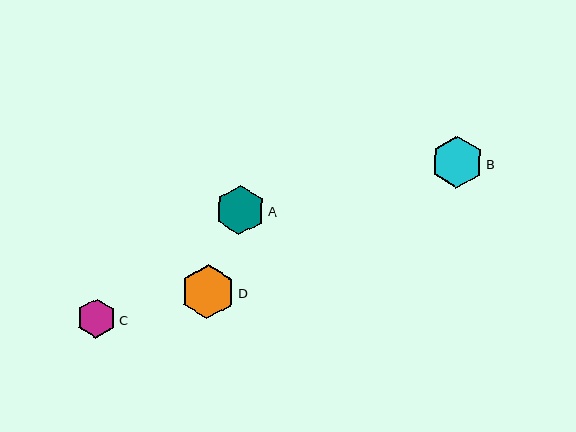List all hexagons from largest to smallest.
From largest to smallest: D, B, A, C.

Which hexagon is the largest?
Hexagon D is the largest with a size of approximately 54 pixels.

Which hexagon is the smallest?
Hexagon C is the smallest with a size of approximately 39 pixels.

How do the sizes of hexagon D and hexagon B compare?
Hexagon D and hexagon B are approximately the same size.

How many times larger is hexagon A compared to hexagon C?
Hexagon A is approximately 1.3 times the size of hexagon C.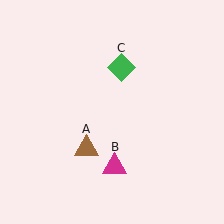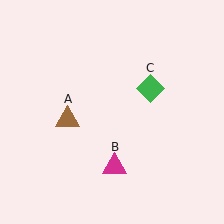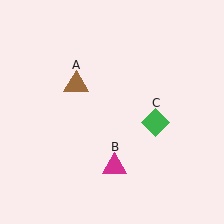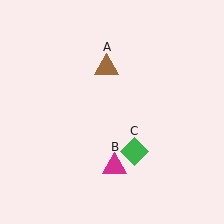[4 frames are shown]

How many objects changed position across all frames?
2 objects changed position: brown triangle (object A), green diamond (object C).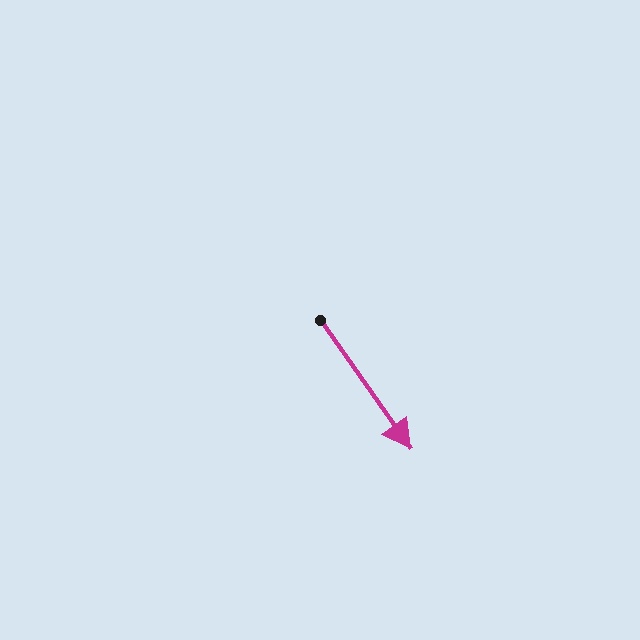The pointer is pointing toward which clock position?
Roughly 5 o'clock.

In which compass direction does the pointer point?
Southeast.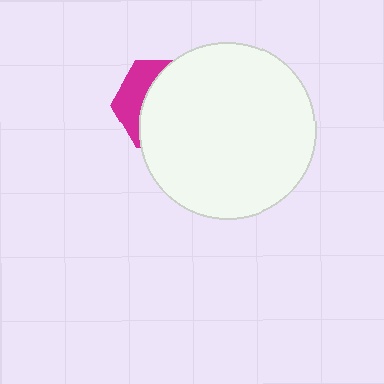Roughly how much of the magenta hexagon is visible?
A small part of it is visible (roughly 32%).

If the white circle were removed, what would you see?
You would see the complete magenta hexagon.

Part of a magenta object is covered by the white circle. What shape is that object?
It is a hexagon.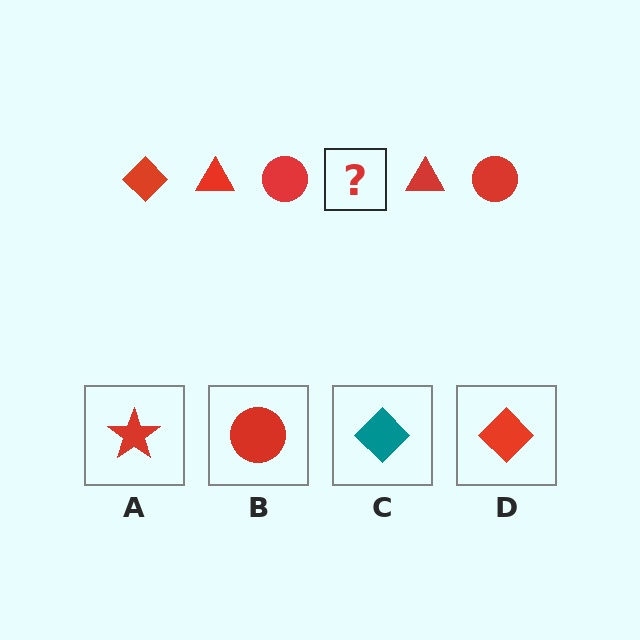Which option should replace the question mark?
Option D.